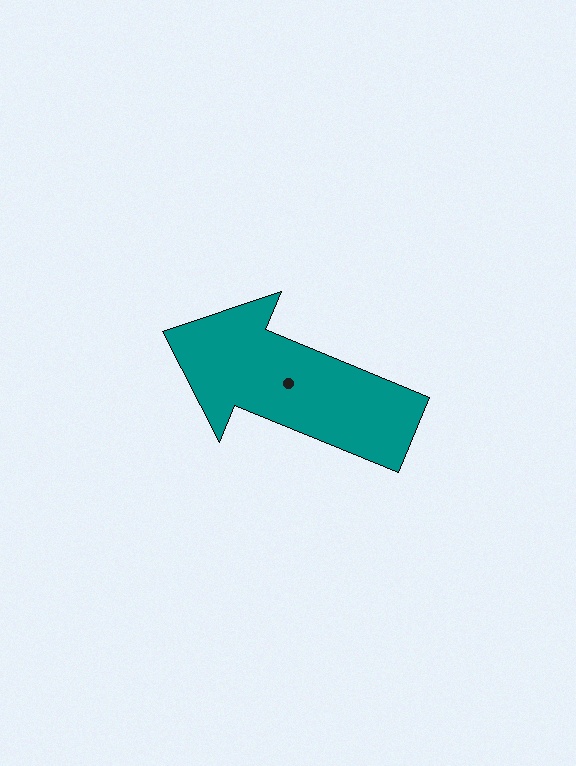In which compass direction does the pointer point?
West.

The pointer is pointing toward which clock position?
Roughly 10 o'clock.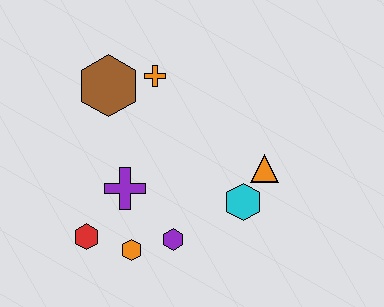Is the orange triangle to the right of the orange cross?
Yes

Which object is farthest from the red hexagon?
The orange triangle is farthest from the red hexagon.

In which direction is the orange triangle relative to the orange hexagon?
The orange triangle is to the right of the orange hexagon.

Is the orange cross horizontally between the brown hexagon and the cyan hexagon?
Yes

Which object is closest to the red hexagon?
The orange hexagon is closest to the red hexagon.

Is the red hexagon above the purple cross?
No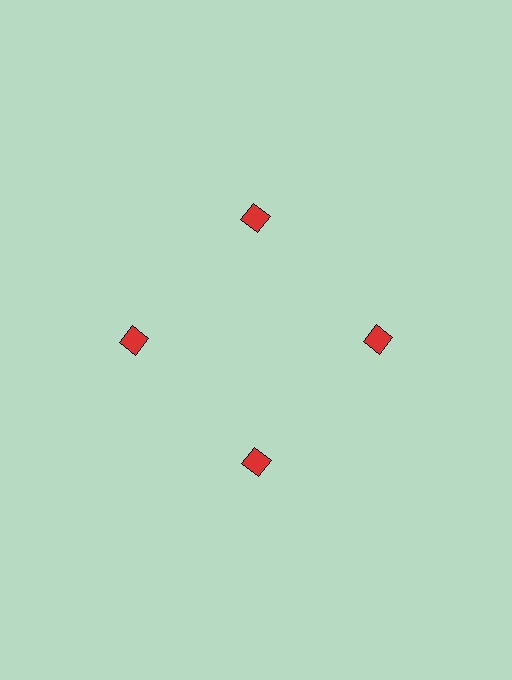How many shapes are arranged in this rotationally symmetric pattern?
There are 4 shapes, arranged in 4 groups of 1.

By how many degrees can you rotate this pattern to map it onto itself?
The pattern maps onto itself every 90 degrees of rotation.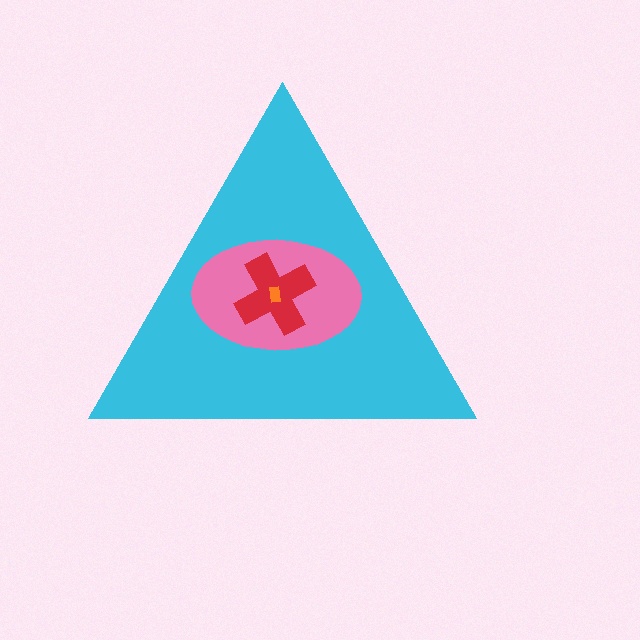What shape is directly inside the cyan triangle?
The pink ellipse.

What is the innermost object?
The orange rectangle.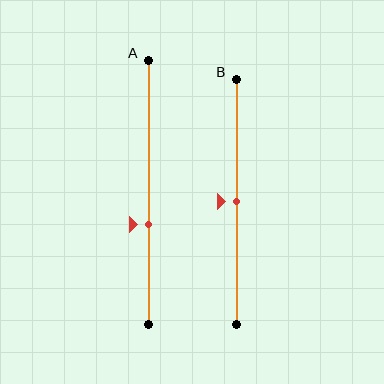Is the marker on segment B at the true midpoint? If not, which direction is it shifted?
Yes, the marker on segment B is at the true midpoint.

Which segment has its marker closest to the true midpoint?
Segment B has its marker closest to the true midpoint.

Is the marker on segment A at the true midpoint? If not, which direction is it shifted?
No, the marker on segment A is shifted downward by about 12% of the segment length.